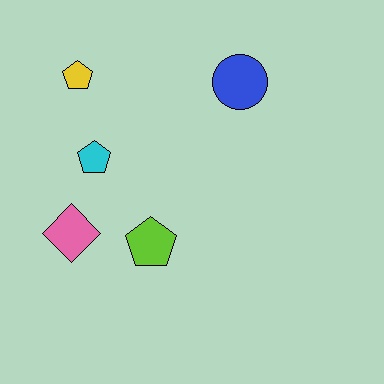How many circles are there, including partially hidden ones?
There is 1 circle.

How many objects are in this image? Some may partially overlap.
There are 5 objects.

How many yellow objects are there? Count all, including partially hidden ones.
There is 1 yellow object.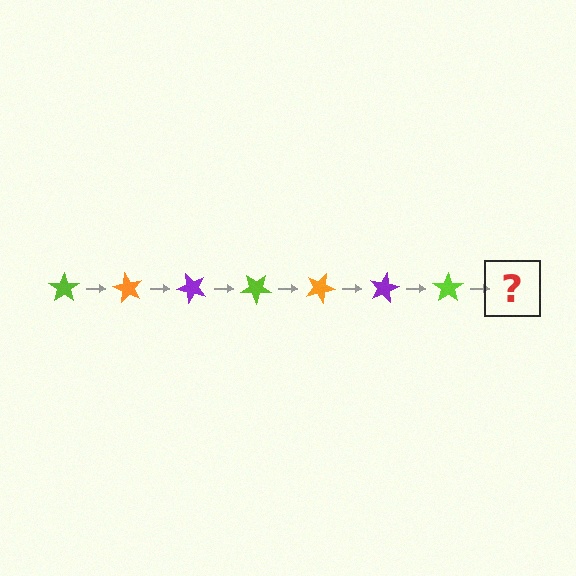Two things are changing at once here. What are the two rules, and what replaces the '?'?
The two rules are that it rotates 60 degrees each step and the color cycles through lime, orange, and purple. The '?' should be an orange star, rotated 420 degrees from the start.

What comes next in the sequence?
The next element should be an orange star, rotated 420 degrees from the start.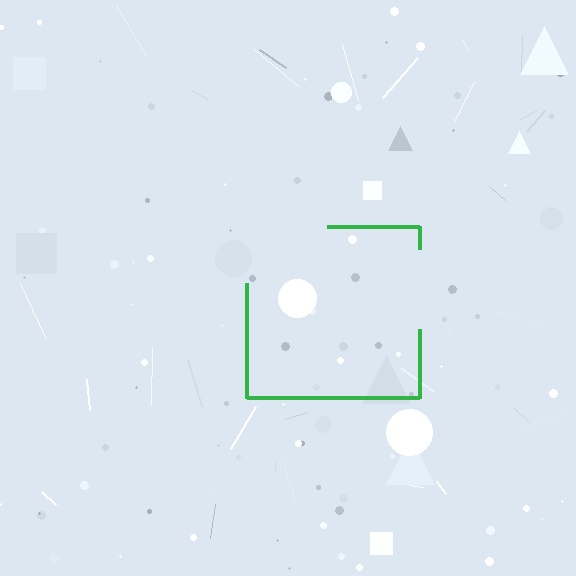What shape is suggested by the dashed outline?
The dashed outline suggests a square.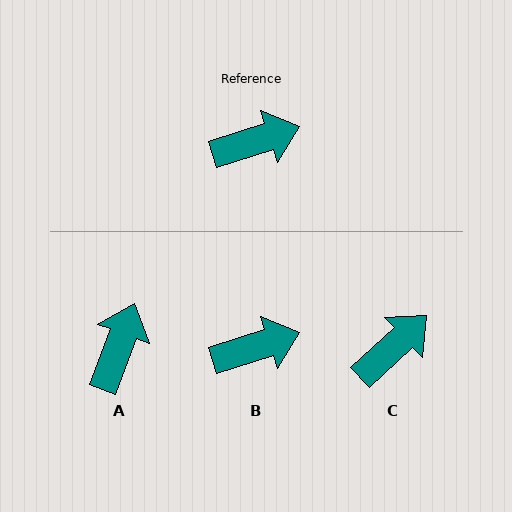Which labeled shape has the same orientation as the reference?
B.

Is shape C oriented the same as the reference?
No, it is off by about 25 degrees.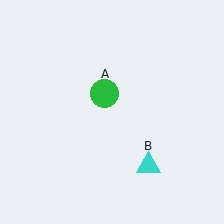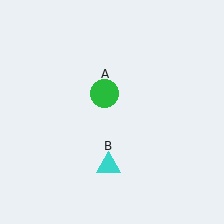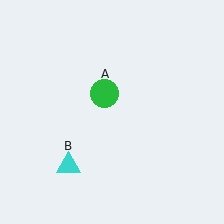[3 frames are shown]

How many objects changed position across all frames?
1 object changed position: cyan triangle (object B).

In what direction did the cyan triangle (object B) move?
The cyan triangle (object B) moved left.